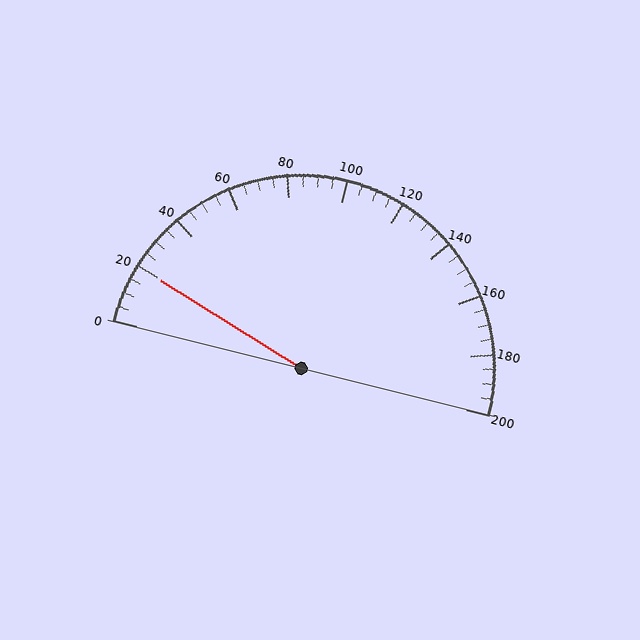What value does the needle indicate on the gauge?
The needle indicates approximately 20.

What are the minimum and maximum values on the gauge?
The gauge ranges from 0 to 200.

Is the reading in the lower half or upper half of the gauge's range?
The reading is in the lower half of the range (0 to 200).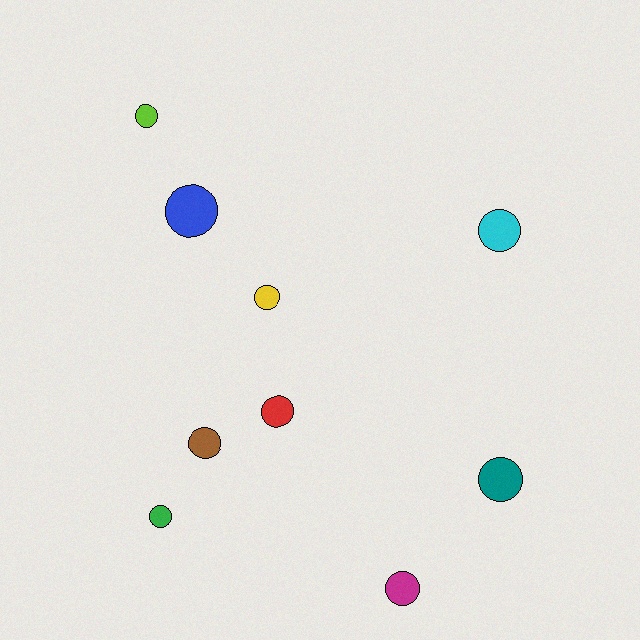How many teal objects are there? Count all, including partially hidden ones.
There is 1 teal object.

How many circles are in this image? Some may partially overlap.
There are 9 circles.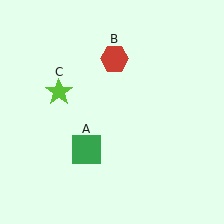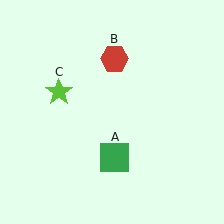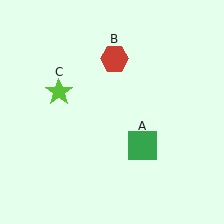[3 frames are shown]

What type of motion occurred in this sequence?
The green square (object A) rotated counterclockwise around the center of the scene.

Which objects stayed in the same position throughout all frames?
Red hexagon (object B) and lime star (object C) remained stationary.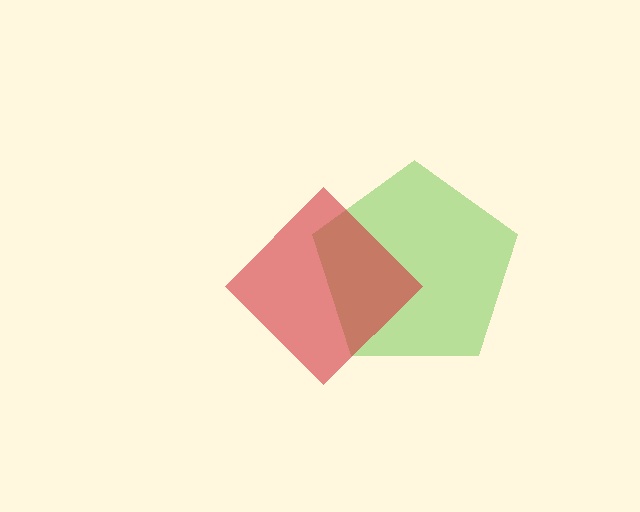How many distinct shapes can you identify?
There are 2 distinct shapes: a lime pentagon, a red diamond.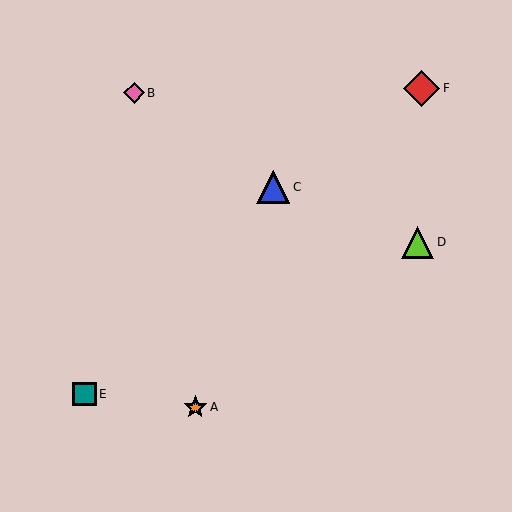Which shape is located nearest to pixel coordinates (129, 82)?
The pink diamond (labeled B) at (134, 93) is nearest to that location.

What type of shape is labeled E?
Shape E is a teal square.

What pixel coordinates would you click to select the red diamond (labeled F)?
Click at (422, 88) to select the red diamond F.